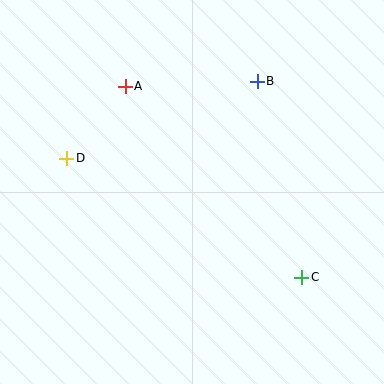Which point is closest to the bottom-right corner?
Point C is closest to the bottom-right corner.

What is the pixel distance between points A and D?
The distance between A and D is 92 pixels.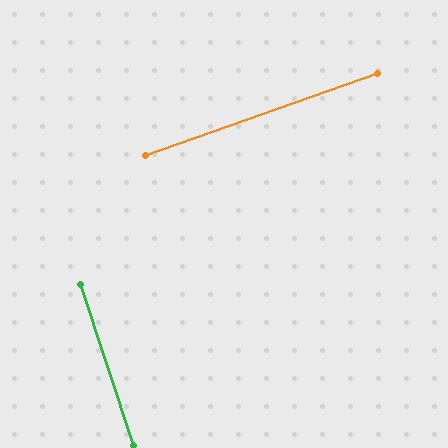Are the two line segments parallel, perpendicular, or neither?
Perpendicular — they meet at approximately 89°.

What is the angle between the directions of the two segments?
Approximately 89 degrees.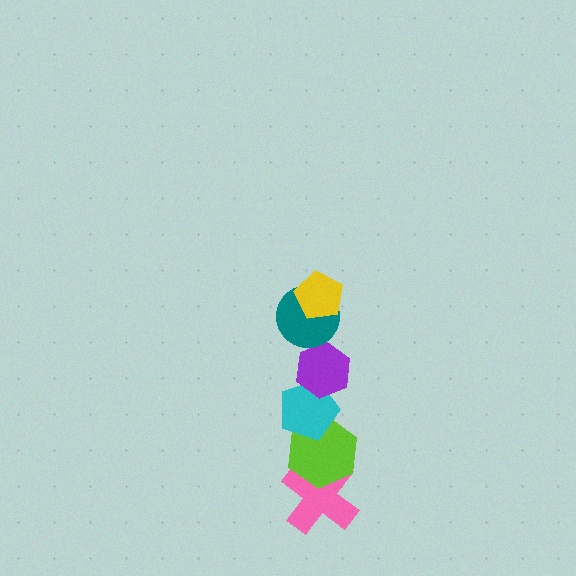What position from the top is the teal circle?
The teal circle is 2nd from the top.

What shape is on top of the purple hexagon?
The teal circle is on top of the purple hexagon.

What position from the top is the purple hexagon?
The purple hexagon is 3rd from the top.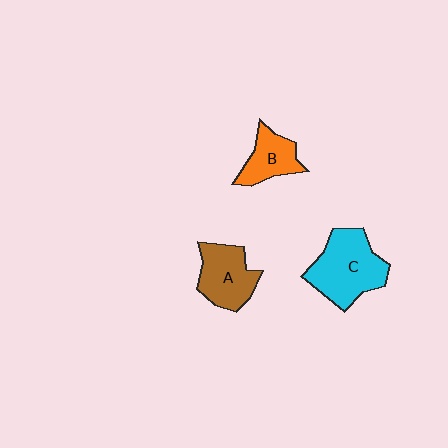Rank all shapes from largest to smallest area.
From largest to smallest: C (cyan), A (brown), B (orange).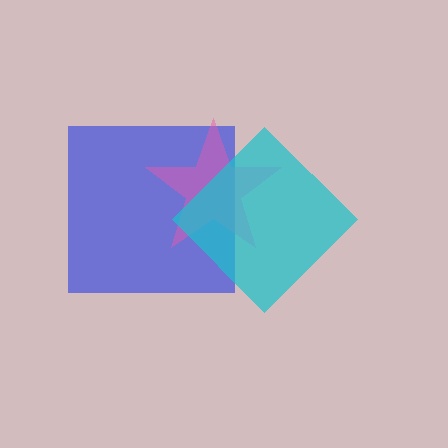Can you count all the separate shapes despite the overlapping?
Yes, there are 3 separate shapes.